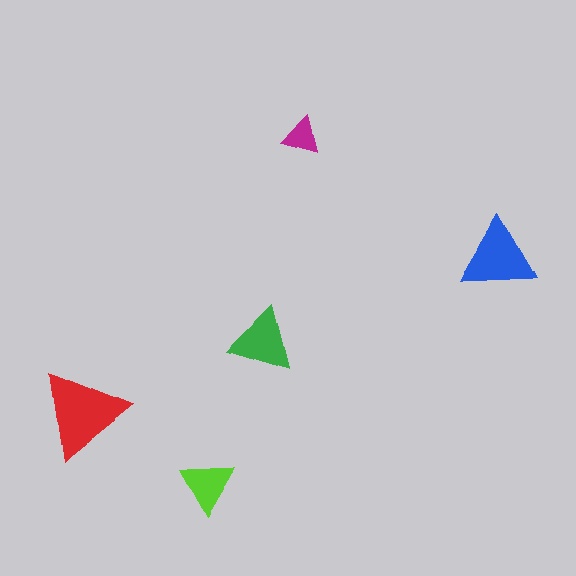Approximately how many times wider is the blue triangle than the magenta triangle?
About 2 times wider.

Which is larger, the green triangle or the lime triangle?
The green one.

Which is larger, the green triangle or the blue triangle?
The blue one.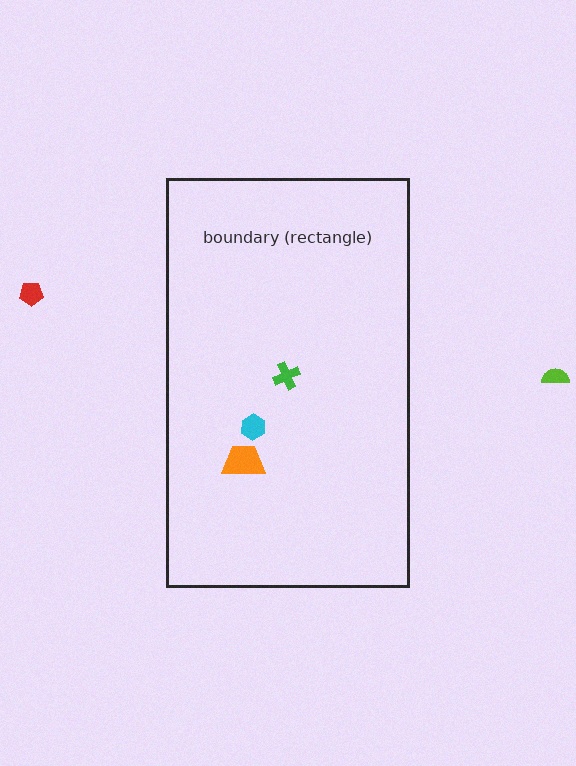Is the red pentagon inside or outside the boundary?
Outside.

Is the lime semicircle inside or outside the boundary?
Outside.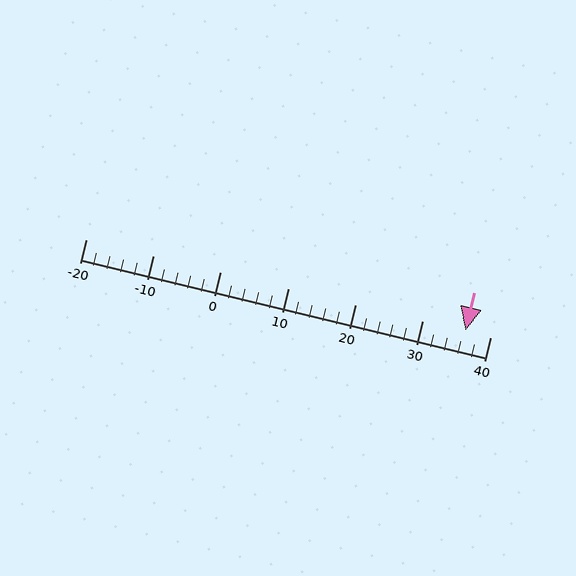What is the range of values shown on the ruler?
The ruler shows values from -20 to 40.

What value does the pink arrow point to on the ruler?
The pink arrow points to approximately 36.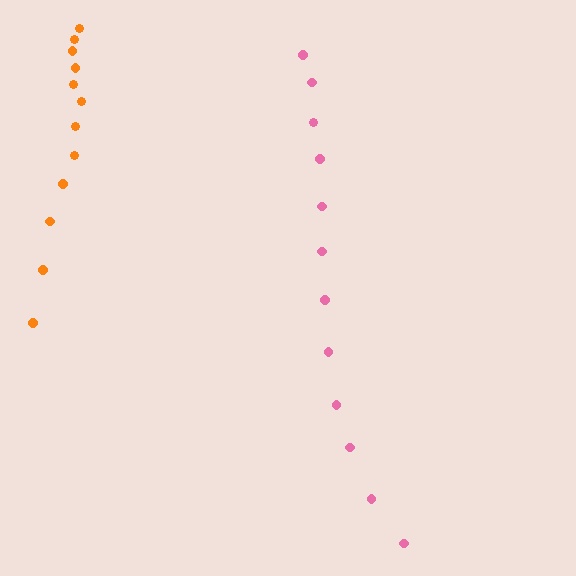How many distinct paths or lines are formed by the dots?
There are 2 distinct paths.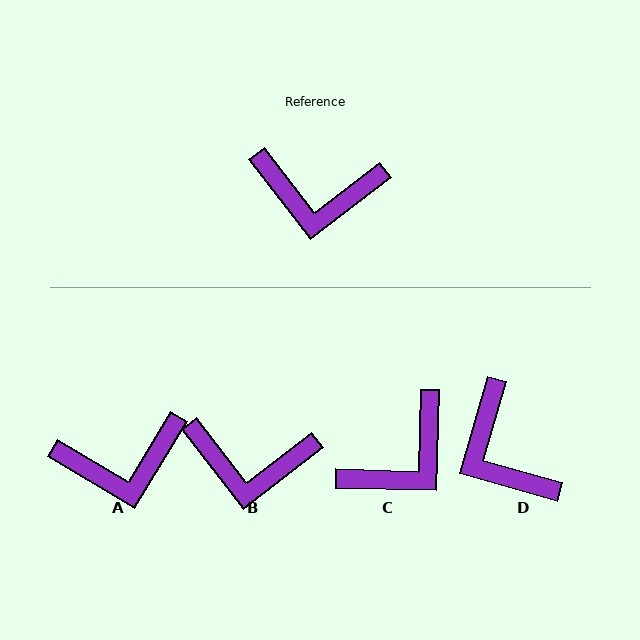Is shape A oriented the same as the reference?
No, it is off by about 21 degrees.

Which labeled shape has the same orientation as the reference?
B.